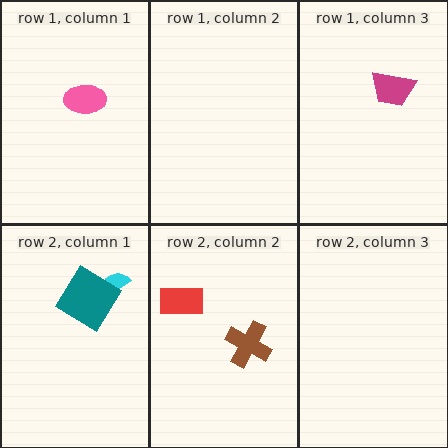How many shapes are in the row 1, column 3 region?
1.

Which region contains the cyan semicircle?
The row 2, column 1 region.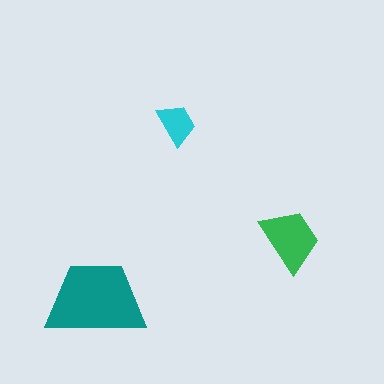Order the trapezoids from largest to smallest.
the teal one, the green one, the cyan one.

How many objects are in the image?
There are 3 objects in the image.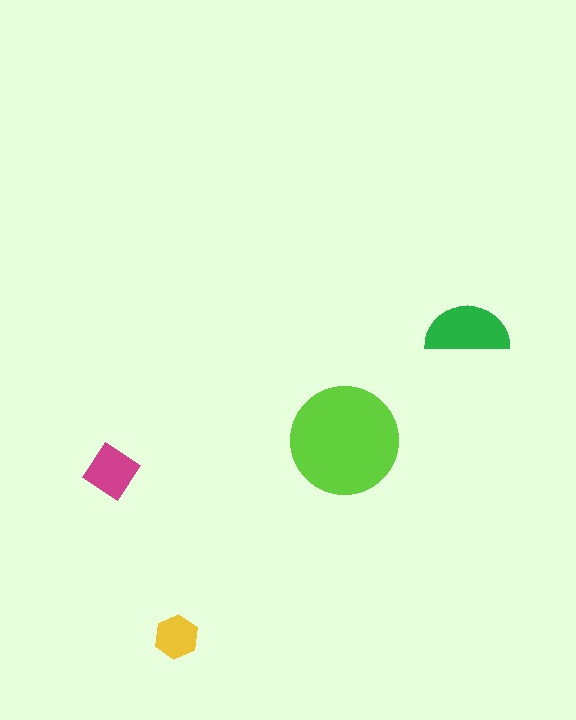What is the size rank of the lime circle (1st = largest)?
1st.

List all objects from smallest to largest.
The yellow hexagon, the magenta diamond, the green semicircle, the lime circle.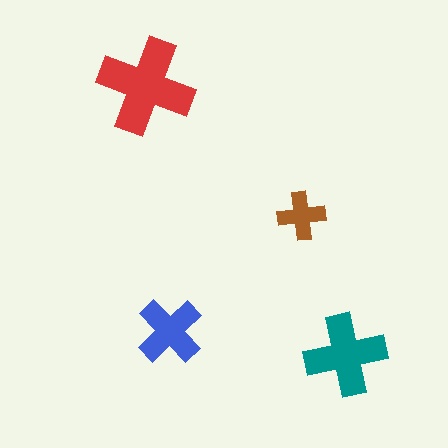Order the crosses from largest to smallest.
the red one, the teal one, the blue one, the brown one.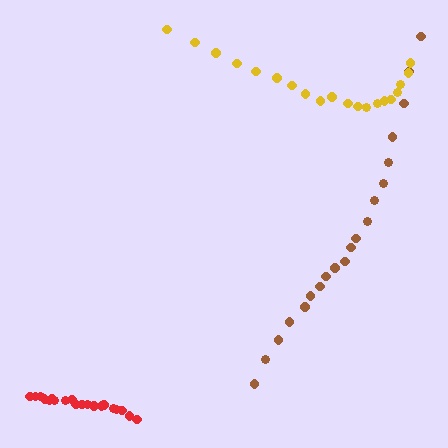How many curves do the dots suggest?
There are 3 distinct paths.